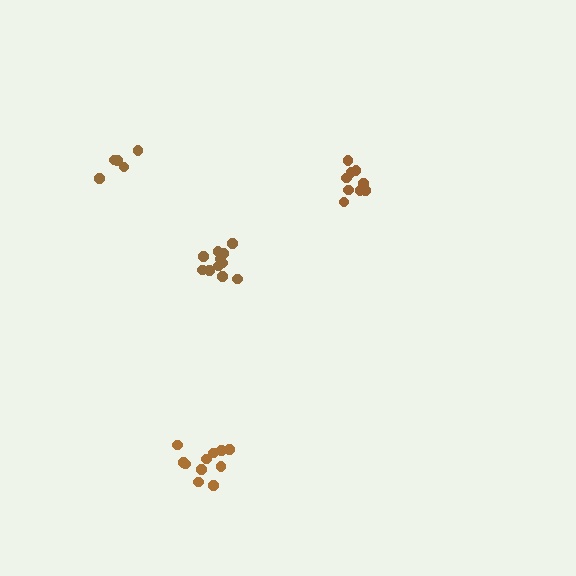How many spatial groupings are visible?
There are 4 spatial groupings.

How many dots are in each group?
Group 1: 11 dots, Group 2: 11 dots, Group 3: 5 dots, Group 4: 9 dots (36 total).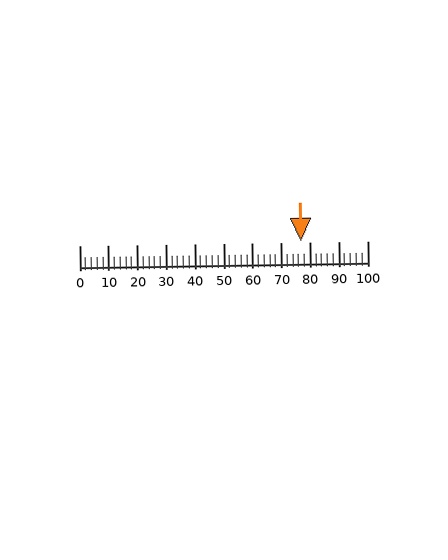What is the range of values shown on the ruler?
The ruler shows values from 0 to 100.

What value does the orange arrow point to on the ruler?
The orange arrow points to approximately 77.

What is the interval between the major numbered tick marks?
The major tick marks are spaced 10 units apart.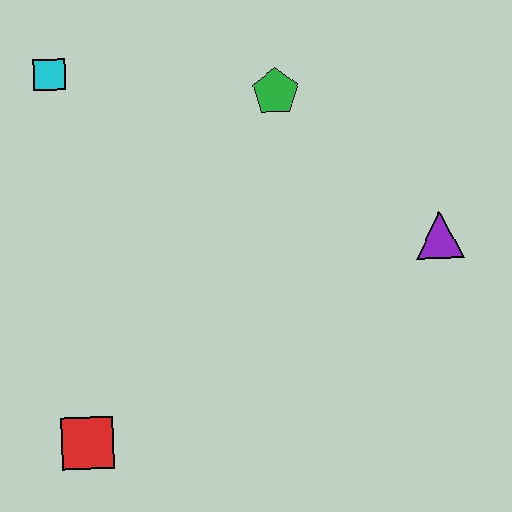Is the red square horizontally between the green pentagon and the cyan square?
Yes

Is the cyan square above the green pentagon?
Yes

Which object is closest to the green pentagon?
The purple triangle is closest to the green pentagon.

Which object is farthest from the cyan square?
The purple triangle is farthest from the cyan square.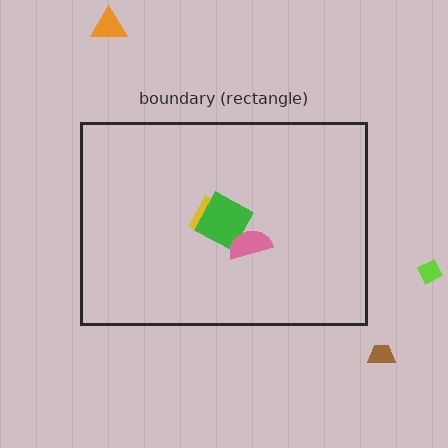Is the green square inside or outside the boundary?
Inside.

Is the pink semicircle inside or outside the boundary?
Inside.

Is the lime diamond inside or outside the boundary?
Outside.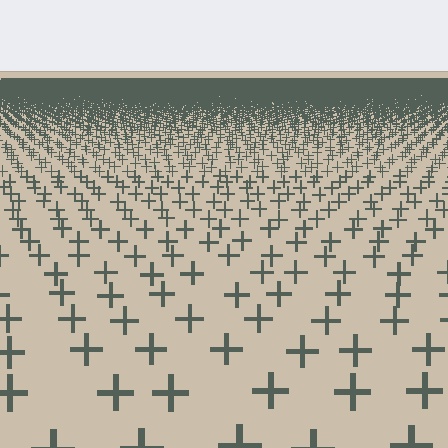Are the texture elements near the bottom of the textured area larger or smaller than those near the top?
Larger. Near the bottom, elements are closer to the viewer and appear at a bigger on-screen size.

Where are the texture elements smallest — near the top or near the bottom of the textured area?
Near the top.